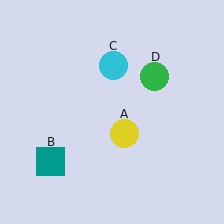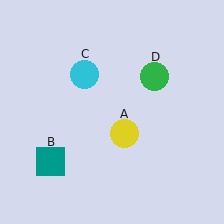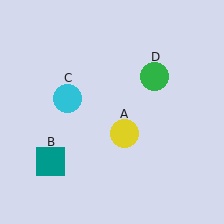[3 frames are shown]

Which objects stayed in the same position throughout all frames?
Yellow circle (object A) and teal square (object B) and green circle (object D) remained stationary.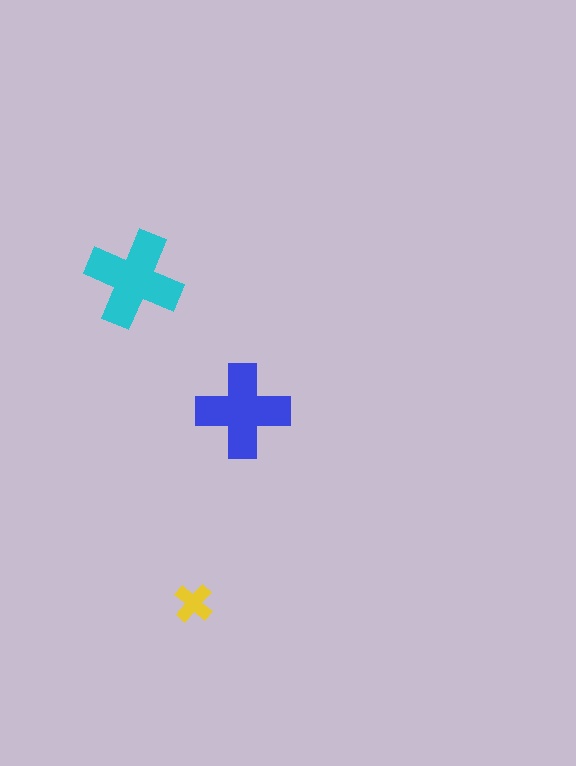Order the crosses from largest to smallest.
the cyan one, the blue one, the yellow one.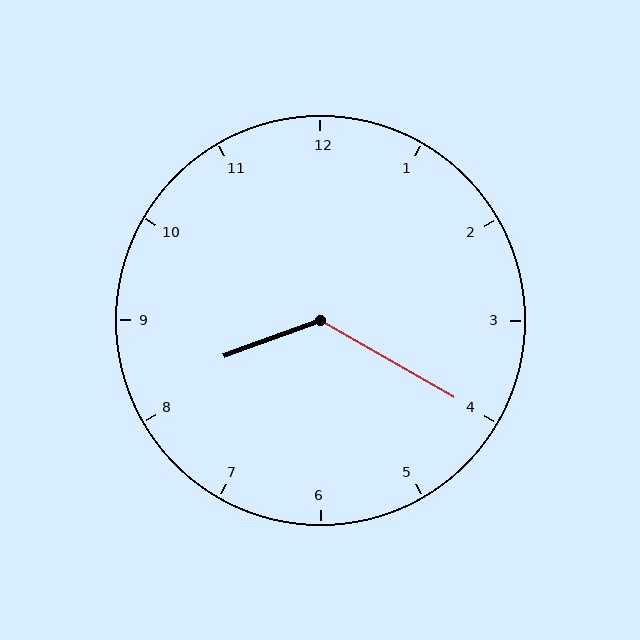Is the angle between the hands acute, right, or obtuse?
It is obtuse.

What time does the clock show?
8:20.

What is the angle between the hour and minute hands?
Approximately 130 degrees.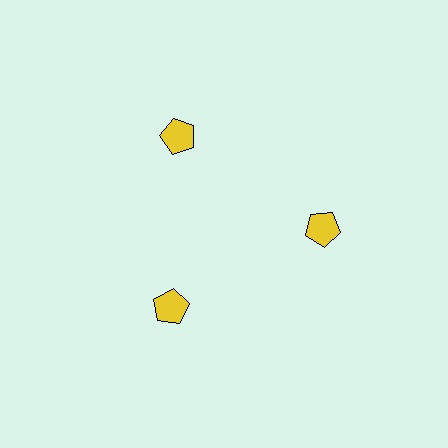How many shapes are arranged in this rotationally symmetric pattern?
There are 3 shapes, arranged in 3 groups of 1.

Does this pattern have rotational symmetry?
Yes, this pattern has 3-fold rotational symmetry. It looks the same after rotating 120 degrees around the center.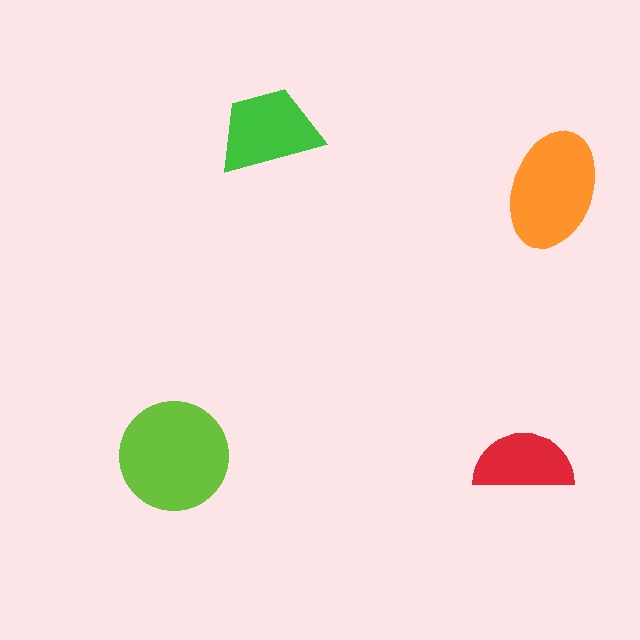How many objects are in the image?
There are 4 objects in the image.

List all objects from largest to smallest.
The lime circle, the orange ellipse, the green trapezoid, the red semicircle.